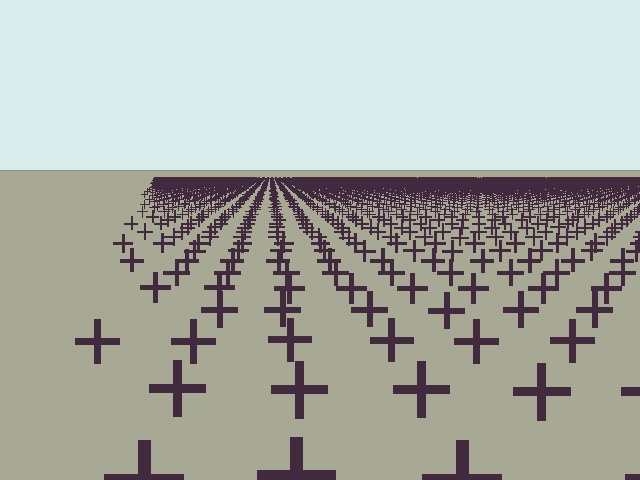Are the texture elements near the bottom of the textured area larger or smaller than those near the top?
Larger. Near the bottom, elements are closer to the viewer and appear at a bigger on-screen size.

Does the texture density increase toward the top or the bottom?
Density increases toward the top.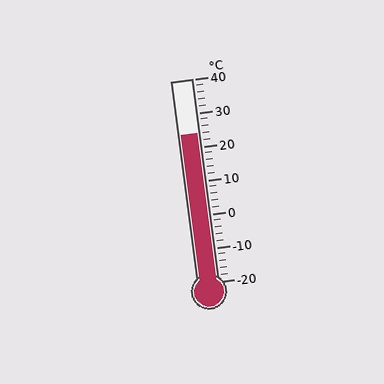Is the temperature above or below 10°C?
The temperature is above 10°C.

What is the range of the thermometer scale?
The thermometer scale ranges from -20°C to 40°C.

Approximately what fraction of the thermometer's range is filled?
The thermometer is filled to approximately 75% of its range.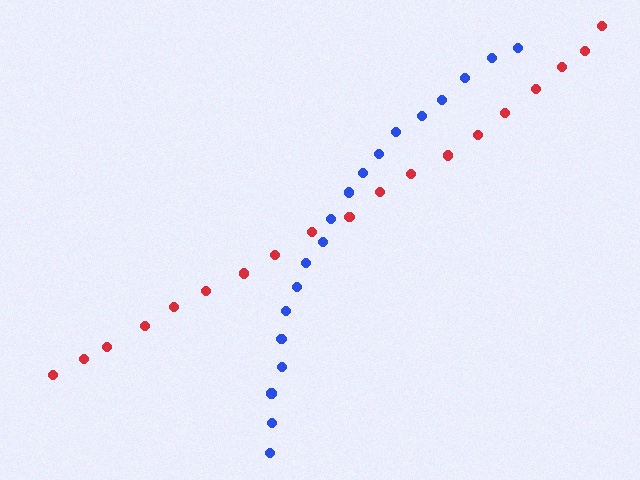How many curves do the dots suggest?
There are 2 distinct paths.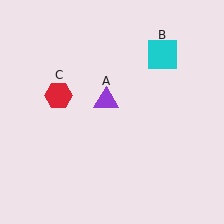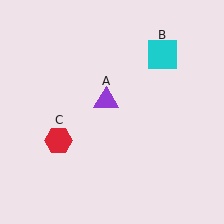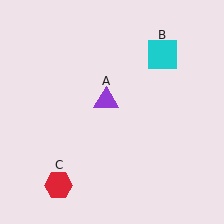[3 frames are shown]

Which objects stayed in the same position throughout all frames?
Purple triangle (object A) and cyan square (object B) remained stationary.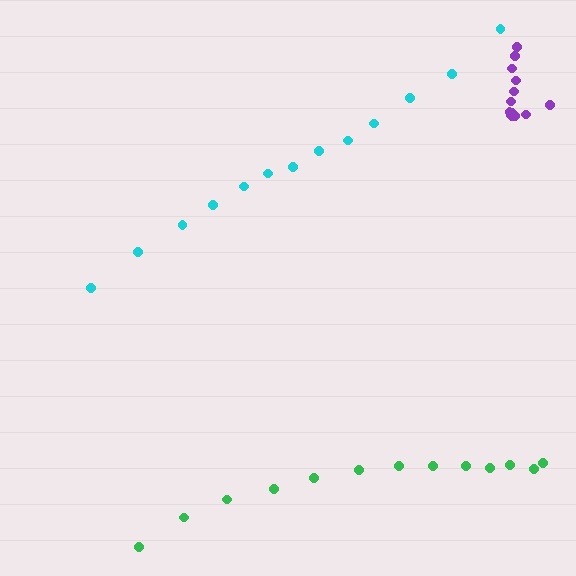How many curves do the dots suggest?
There are 3 distinct paths.